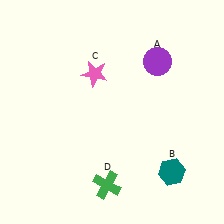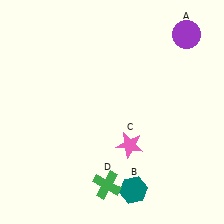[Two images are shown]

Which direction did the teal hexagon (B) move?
The teal hexagon (B) moved left.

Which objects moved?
The objects that moved are: the purple circle (A), the teal hexagon (B), the pink star (C).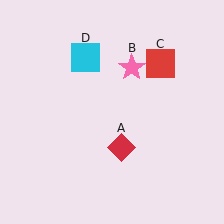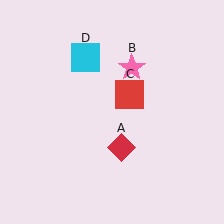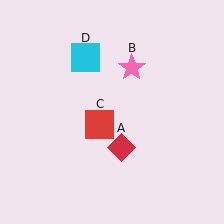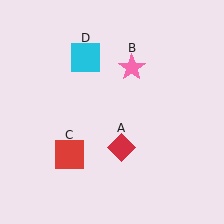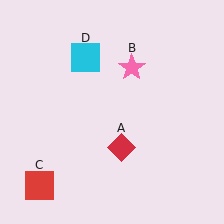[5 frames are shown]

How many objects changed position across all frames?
1 object changed position: red square (object C).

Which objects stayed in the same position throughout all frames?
Red diamond (object A) and pink star (object B) and cyan square (object D) remained stationary.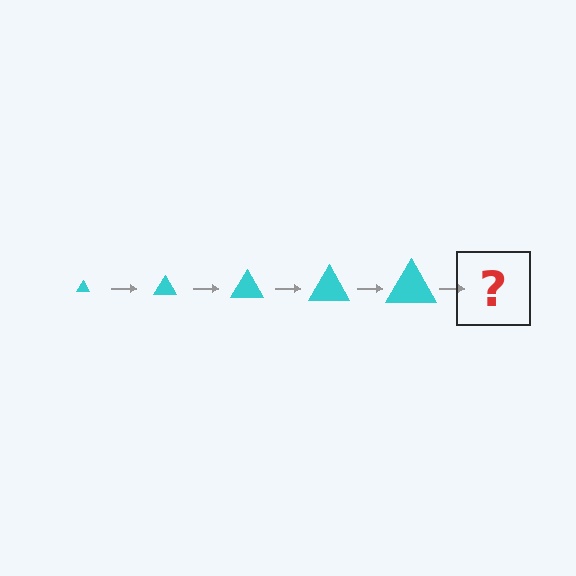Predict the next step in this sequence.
The next step is a cyan triangle, larger than the previous one.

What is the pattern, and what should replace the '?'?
The pattern is that the triangle gets progressively larger each step. The '?' should be a cyan triangle, larger than the previous one.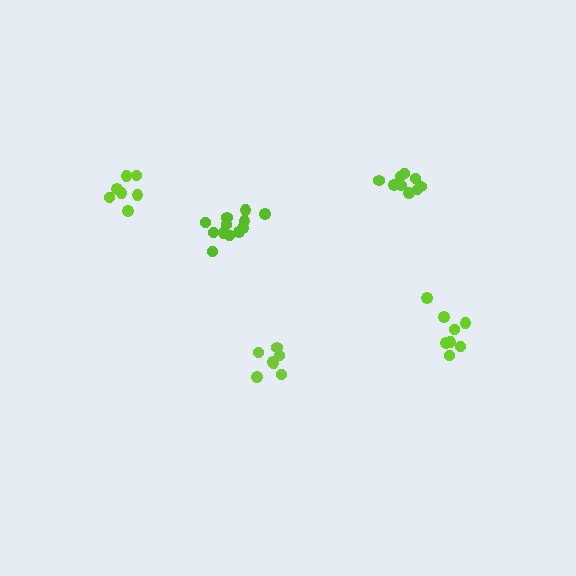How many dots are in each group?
Group 1: 12 dots, Group 2: 9 dots, Group 3: 7 dots, Group 4: 8 dots, Group 5: 7 dots (43 total).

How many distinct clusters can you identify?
There are 5 distinct clusters.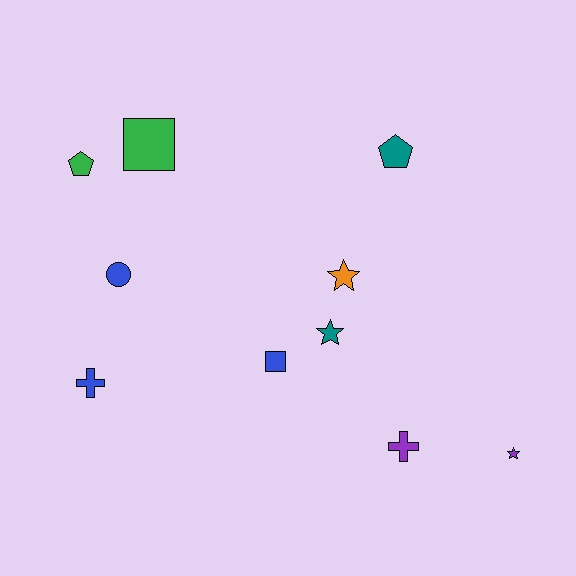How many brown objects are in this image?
There are no brown objects.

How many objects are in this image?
There are 10 objects.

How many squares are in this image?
There are 2 squares.